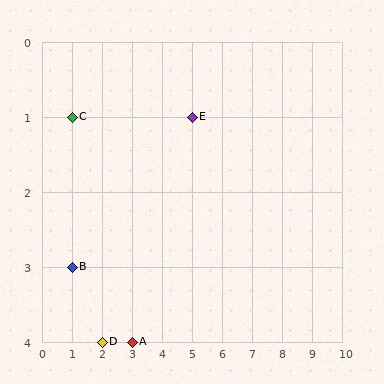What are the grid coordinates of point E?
Point E is at grid coordinates (5, 1).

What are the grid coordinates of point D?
Point D is at grid coordinates (2, 4).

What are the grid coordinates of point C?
Point C is at grid coordinates (1, 1).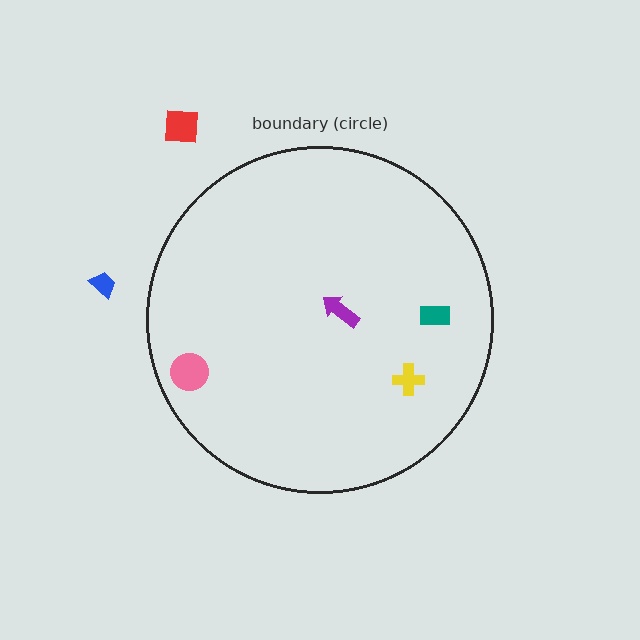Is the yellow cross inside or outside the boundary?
Inside.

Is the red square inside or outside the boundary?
Outside.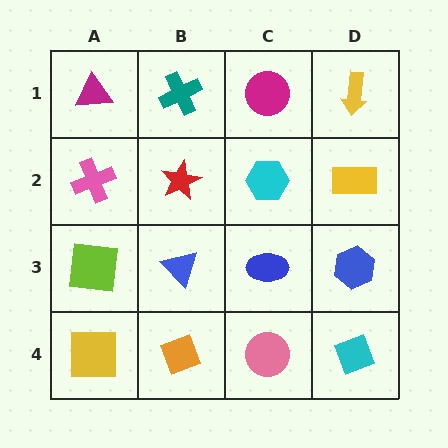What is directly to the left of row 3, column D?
A blue ellipse.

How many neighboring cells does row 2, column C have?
4.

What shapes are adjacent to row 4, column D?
A blue hexagon (row 3, column D), a pink circle (row 4, column C).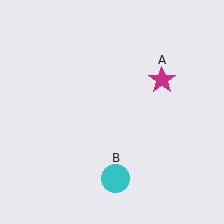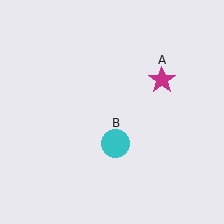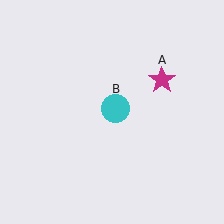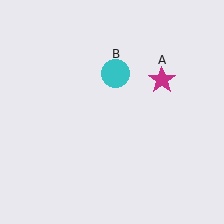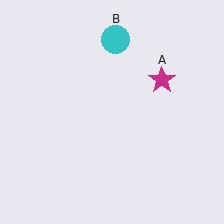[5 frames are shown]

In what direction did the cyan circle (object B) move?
The cyan circle (object B) moved up.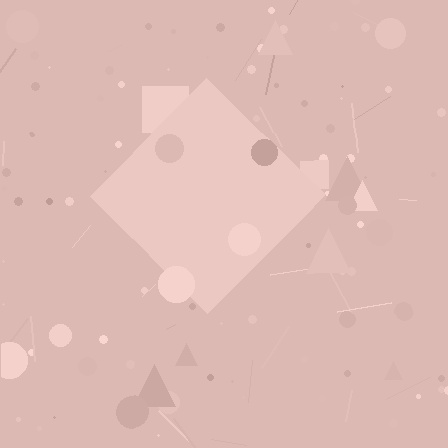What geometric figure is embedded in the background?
A diamond is embedded in the background.